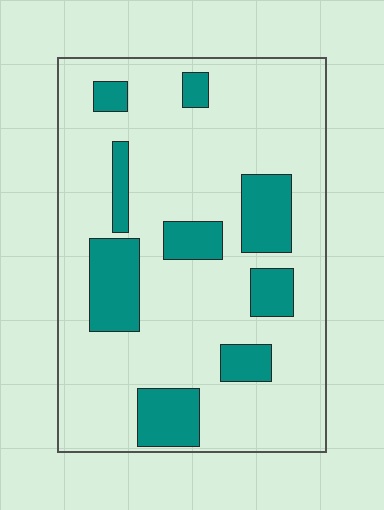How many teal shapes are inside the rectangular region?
9.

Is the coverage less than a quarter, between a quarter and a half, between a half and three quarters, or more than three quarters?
Less than a quarter.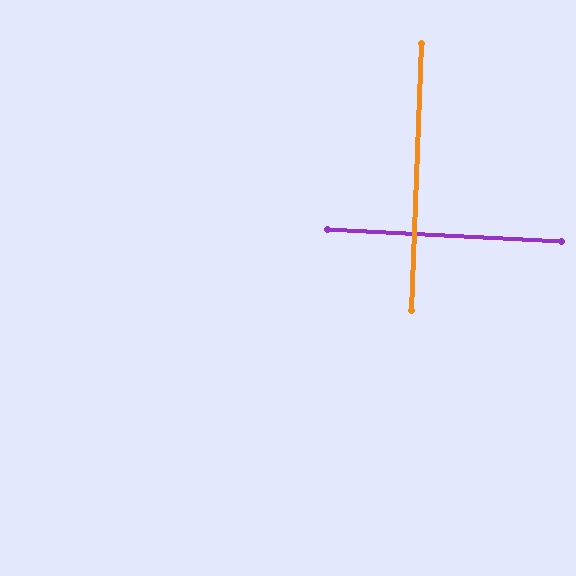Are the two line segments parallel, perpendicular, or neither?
Perpendicular — they meet at approximately 89°.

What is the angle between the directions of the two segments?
Approximately 89 degrees.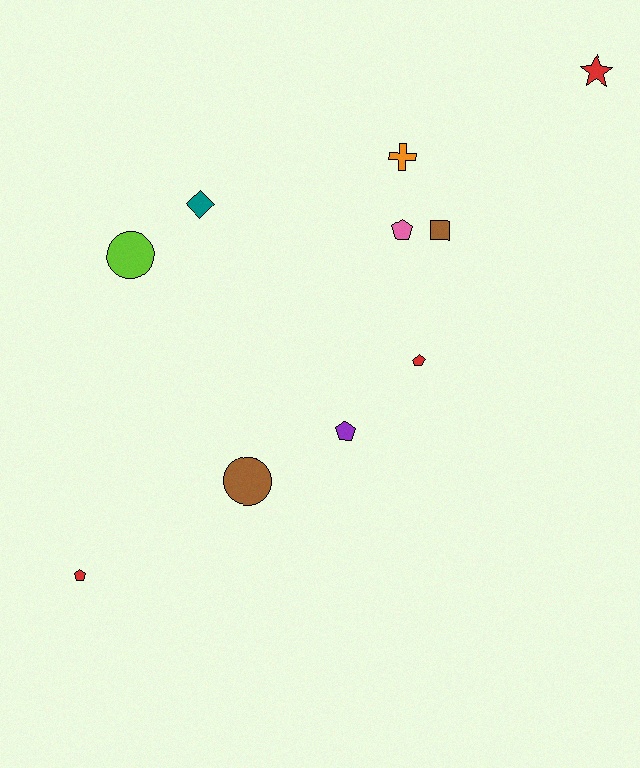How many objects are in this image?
There are 10 objects.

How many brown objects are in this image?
There are 2 brown objects.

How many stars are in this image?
There is 1 star.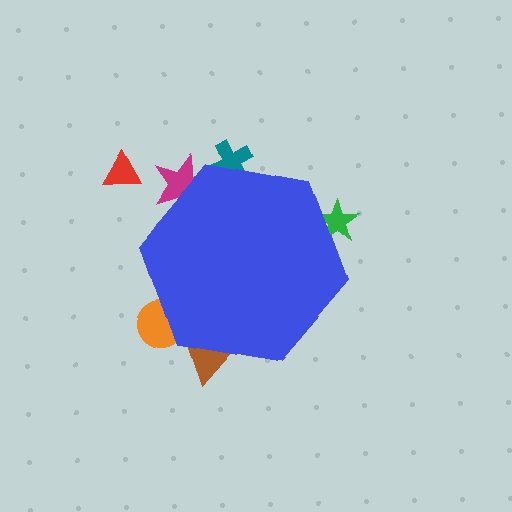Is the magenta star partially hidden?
Yes, the magenta star is partially hidden behind the blue hexagon.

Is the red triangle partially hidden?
No, the red triangle is fully visible.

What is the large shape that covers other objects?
A blue hexagon.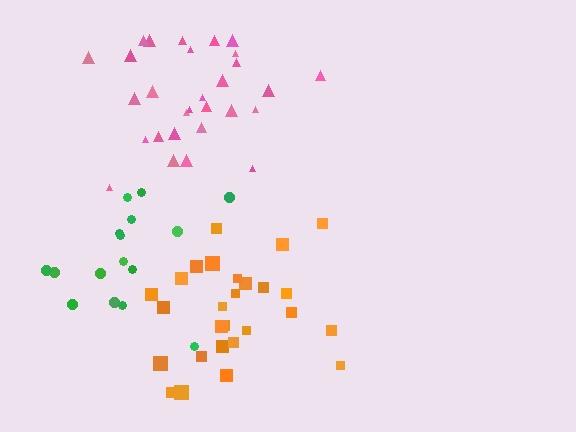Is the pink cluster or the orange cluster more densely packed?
Pink.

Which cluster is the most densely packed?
Pink.